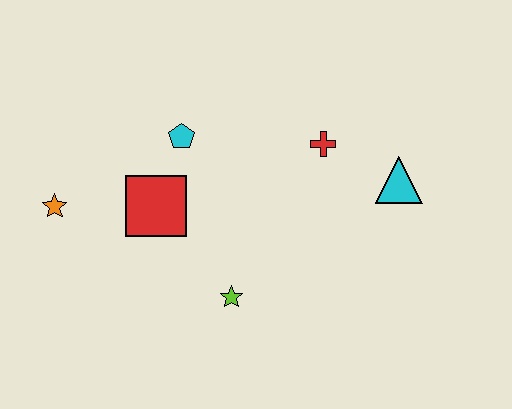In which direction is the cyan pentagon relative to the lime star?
The cyan pentagon is above the lime star.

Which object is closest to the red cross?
The cyan triangle is closest to the red cross.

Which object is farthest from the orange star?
The cyan triangle is farthest from the orange star.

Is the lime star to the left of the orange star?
No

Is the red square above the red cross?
No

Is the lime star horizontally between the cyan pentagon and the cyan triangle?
Yes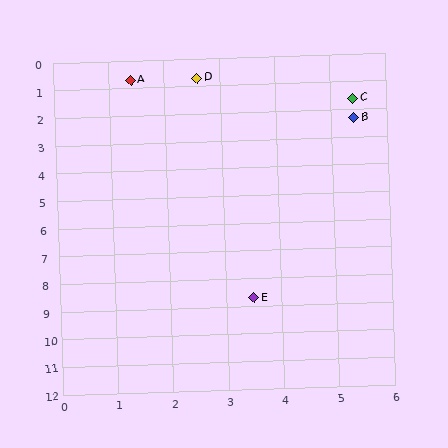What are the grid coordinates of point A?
Point A is at approximately (1.4, 0.7).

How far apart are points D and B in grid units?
Points D and B are about 3.2 grid units apart.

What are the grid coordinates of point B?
Point B is at approximately (5.4, 2.3).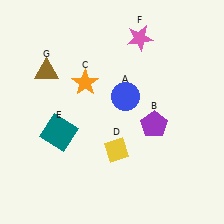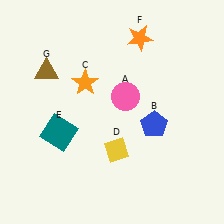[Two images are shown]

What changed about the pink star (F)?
In Image 1, F is pink. In Image 2, it changed to orange.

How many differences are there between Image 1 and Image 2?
There are 3 differences between the two images.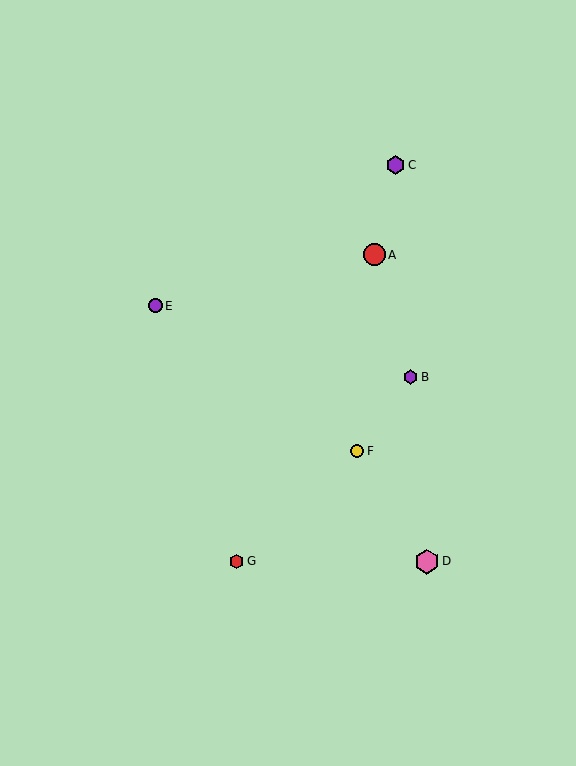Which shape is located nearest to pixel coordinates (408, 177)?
The purple hexagon (labeled C) at (396, 165) is nearest to that location.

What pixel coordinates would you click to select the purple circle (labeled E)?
Click at (155, 306) to select the purple circle E.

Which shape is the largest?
The pink hexagon (labeled D) is the largest.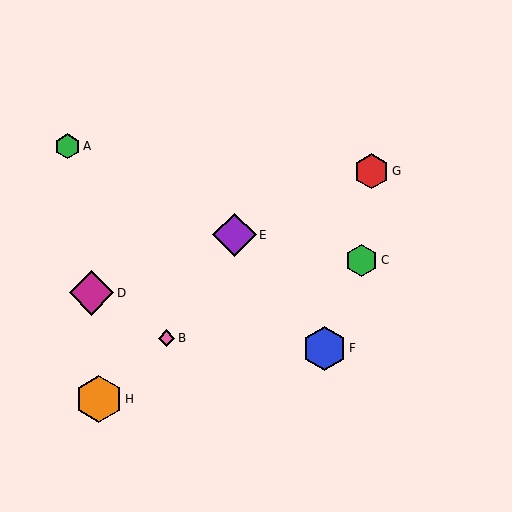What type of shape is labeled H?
Shape H is an orange hexagon.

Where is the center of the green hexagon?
The center of the green hexagon is at (68, 146).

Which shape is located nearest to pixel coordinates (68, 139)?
The green hexagon (labeled A) at (68, 146) is nearest to that location.